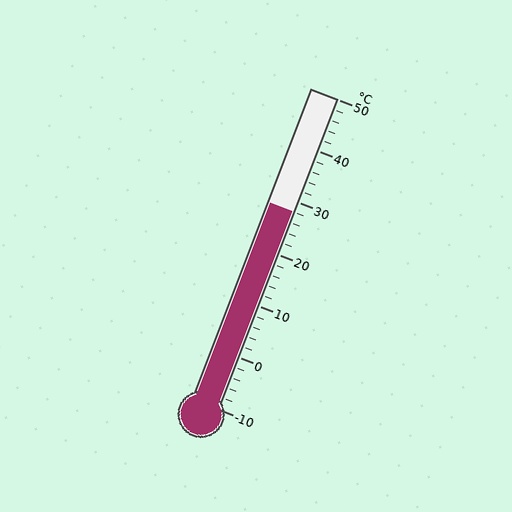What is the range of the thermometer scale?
The thermometer scale ranges from -10°C to 50°C.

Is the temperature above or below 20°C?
The temperature is above 20°C.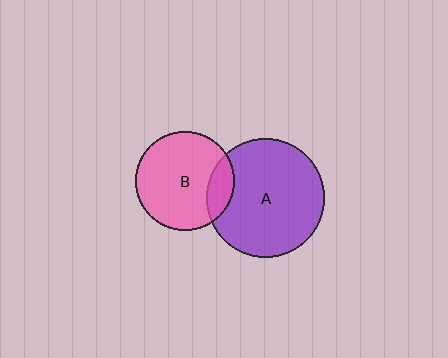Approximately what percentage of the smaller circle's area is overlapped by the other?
Approximately 15%.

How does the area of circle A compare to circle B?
Approximately 1.4 times.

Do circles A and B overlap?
Yes.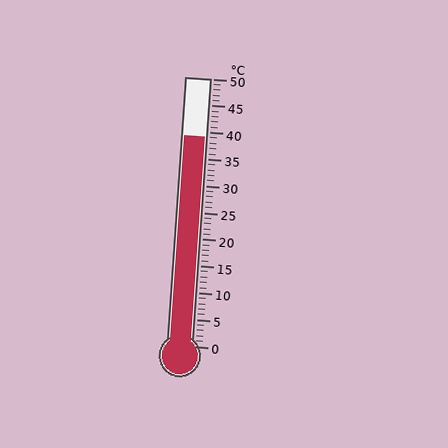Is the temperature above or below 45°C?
The temperature is below 45°C.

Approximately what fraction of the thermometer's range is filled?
The thermometer is filled to approximately 80% of its range.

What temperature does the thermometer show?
The thermometer shows approximately 39°C.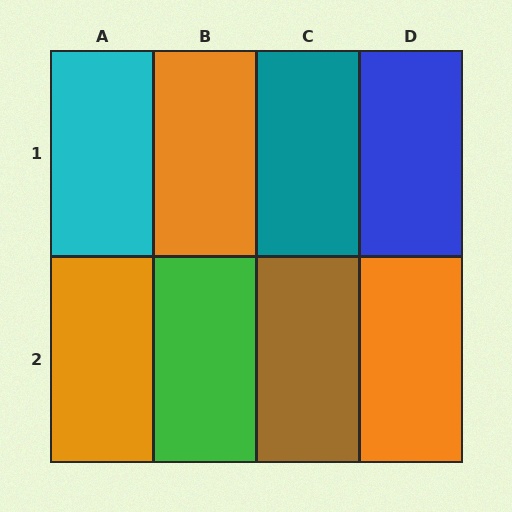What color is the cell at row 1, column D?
Blue.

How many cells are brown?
1 cell is brown.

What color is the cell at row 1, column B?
Orange.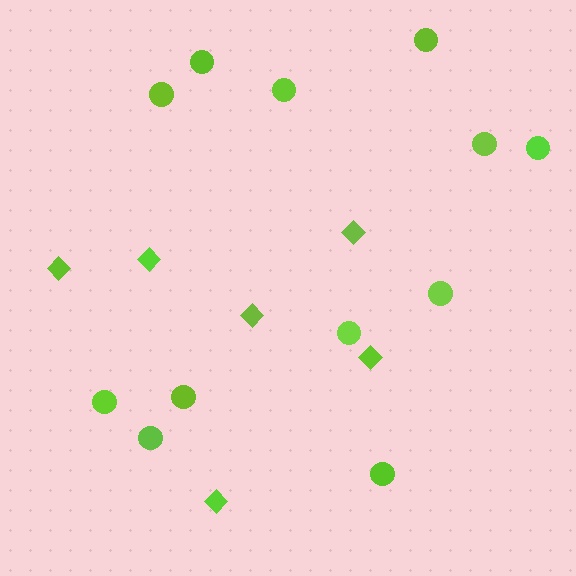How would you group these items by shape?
There are 2 groups: one group of diamonds (6) and one group of circles (12).